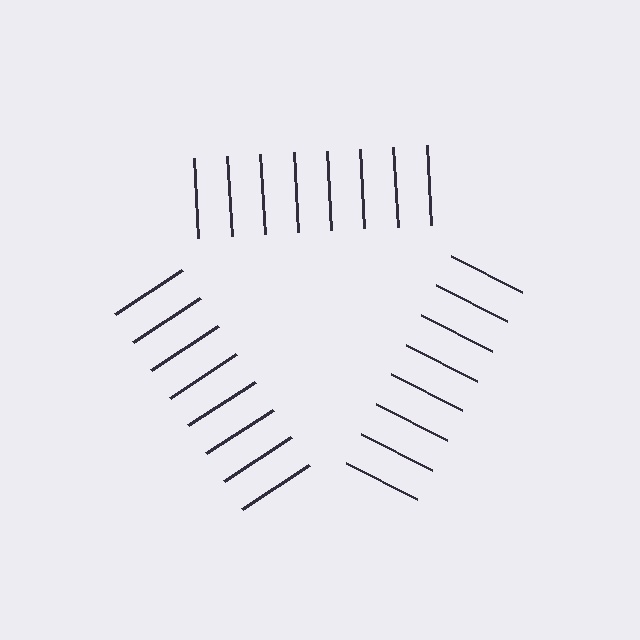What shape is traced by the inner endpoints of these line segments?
An illusory triangle — the line segments terminate on its edges but no continuous stroke is drawn.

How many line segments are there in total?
24 — 8 along each of the 3 edges.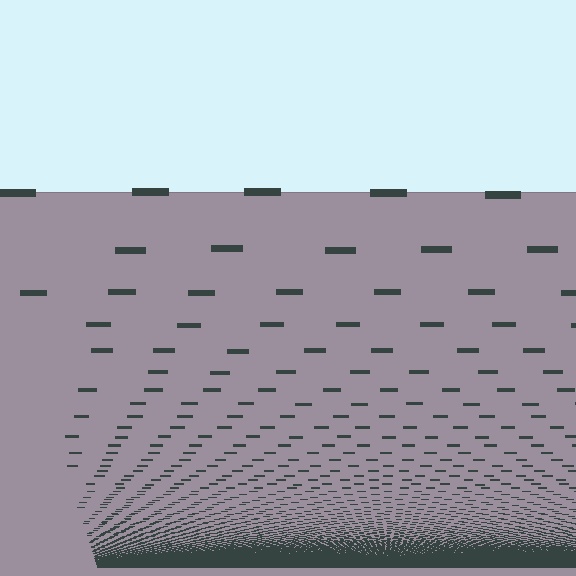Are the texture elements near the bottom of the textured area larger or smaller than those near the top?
Smaller. The gradient is inverted — elements near the bottom are smaller and denser.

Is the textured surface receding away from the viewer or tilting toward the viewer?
The surface appears to tilt toward the viewer. Texture elements get larger and sparser toward the top.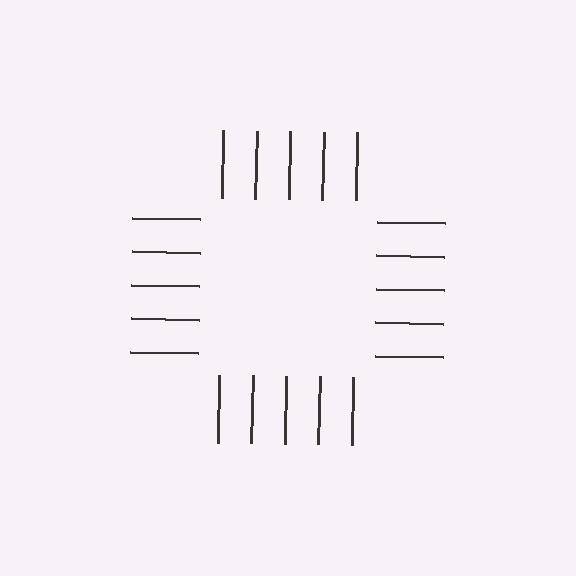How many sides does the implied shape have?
4 sides — the line-ends trace a square.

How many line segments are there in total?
20 — 5 along each of the 4 edges.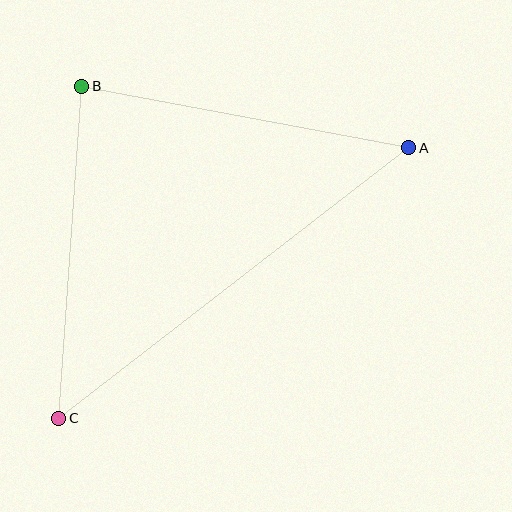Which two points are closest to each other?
Points A and B are closest to each other.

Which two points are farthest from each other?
Points A and C are farthest from each other.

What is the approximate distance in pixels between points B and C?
The distance between B and C is approximately 333 pixels.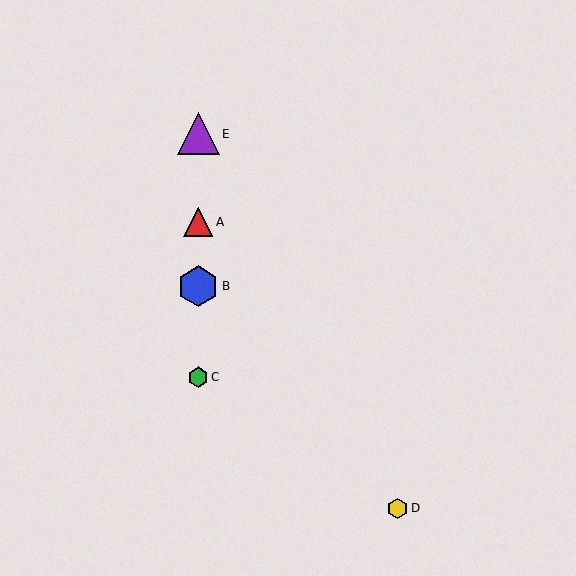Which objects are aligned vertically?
Objects A, B, C, E are aligned vertically.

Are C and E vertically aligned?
Yes, both are at x≈198.